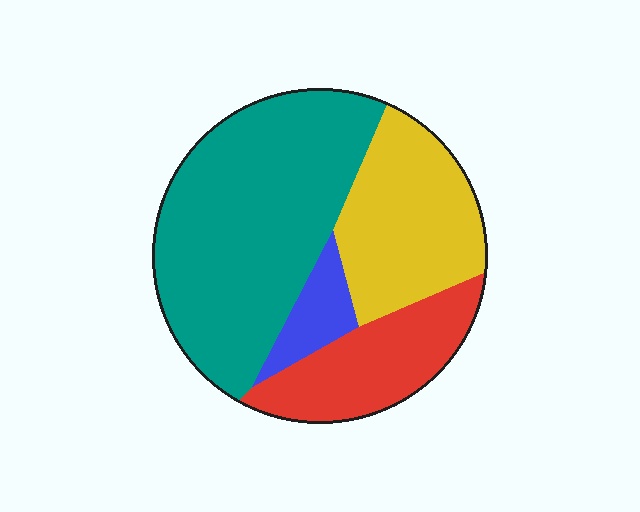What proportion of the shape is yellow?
Yellow covers about 25% of the shape.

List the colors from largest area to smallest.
From largest to smallest: teal, yellow, red, blue.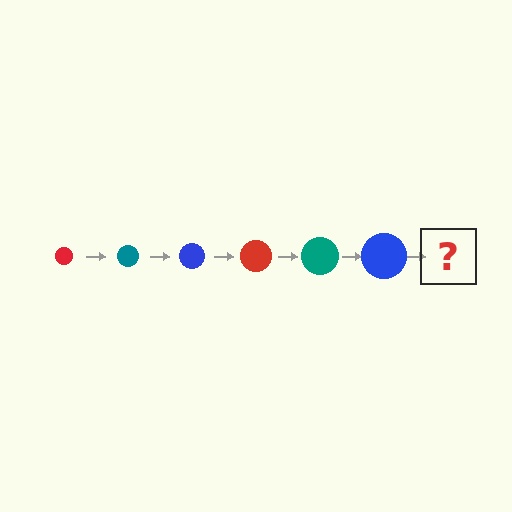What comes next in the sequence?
The next element should be a red circle, larger than the previous one.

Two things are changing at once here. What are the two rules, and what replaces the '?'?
The two rules are that the circle grows larger each step and the color cycles through red, teal, and blue. The '?' should be a red circle, larger than the previous one.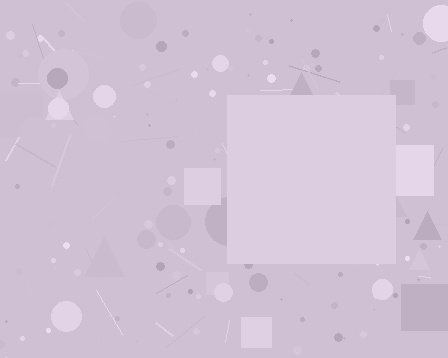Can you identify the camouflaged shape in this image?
The camouflaged shape is a square.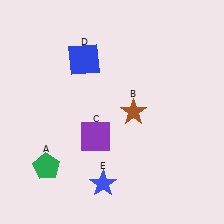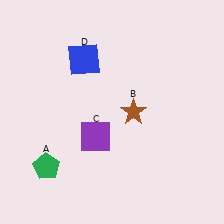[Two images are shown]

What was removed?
The blue star (E) was removed in Image 2.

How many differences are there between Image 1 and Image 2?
There is 1 difference between the two images.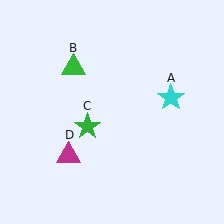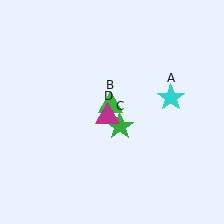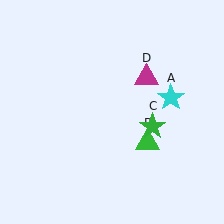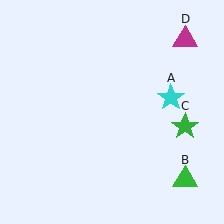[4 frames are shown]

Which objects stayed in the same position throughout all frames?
Cyan star (object A) remained stationary.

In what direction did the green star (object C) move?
The green star (object C) moved right.